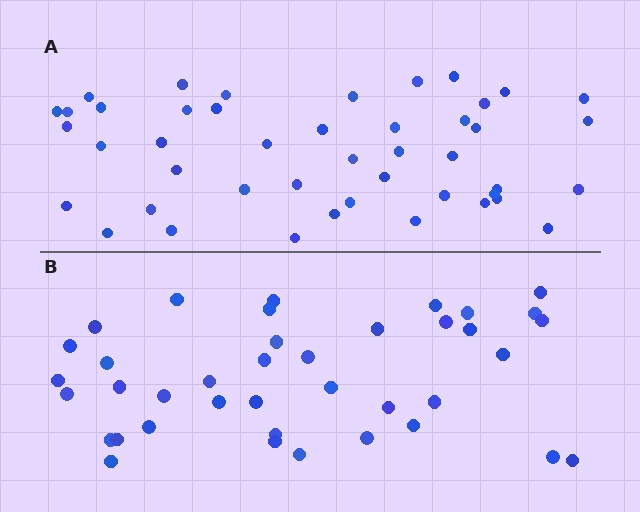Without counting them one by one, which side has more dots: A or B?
Region A (the top region) has more dots.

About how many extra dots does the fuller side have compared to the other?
Region A has about 6 more dots than region B.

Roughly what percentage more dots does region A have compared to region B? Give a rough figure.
About 15% more.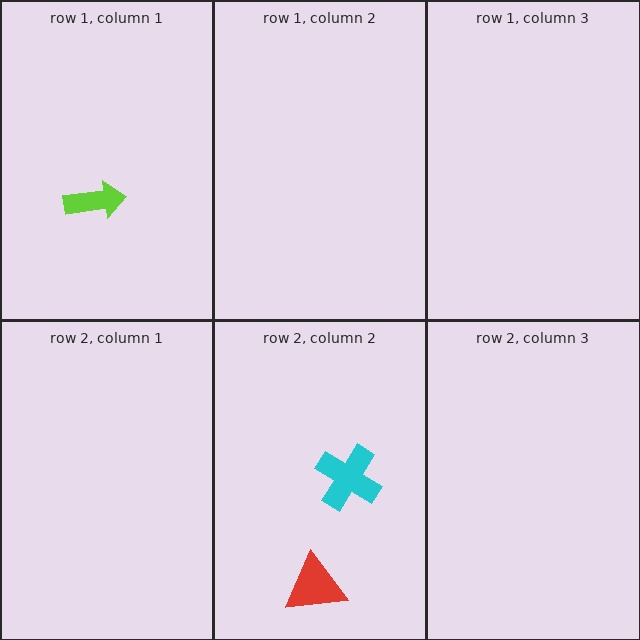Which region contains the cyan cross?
The row 2, column 2 region.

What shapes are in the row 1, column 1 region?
The lime arrow.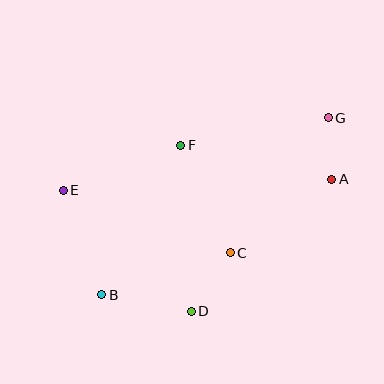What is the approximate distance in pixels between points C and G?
The distance between C and G is approximately 167 pixels.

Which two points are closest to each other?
Points A and G are closest to each other.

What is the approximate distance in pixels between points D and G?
The distance between D and G is approximately 237 pixels.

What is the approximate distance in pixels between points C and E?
The distance between C and E is approximately 178 pixels.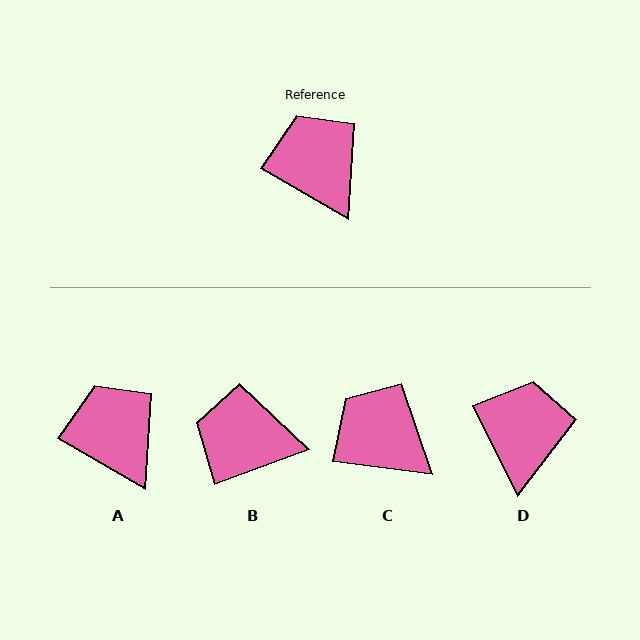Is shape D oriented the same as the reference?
No, it is off by about 34 degrees.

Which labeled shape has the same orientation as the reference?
A.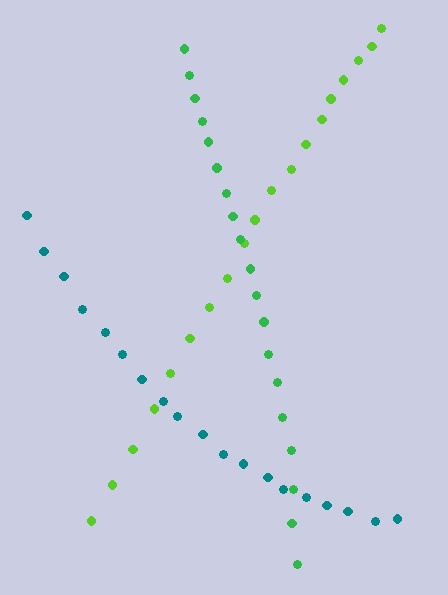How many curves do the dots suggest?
There are 3 distinct paths.